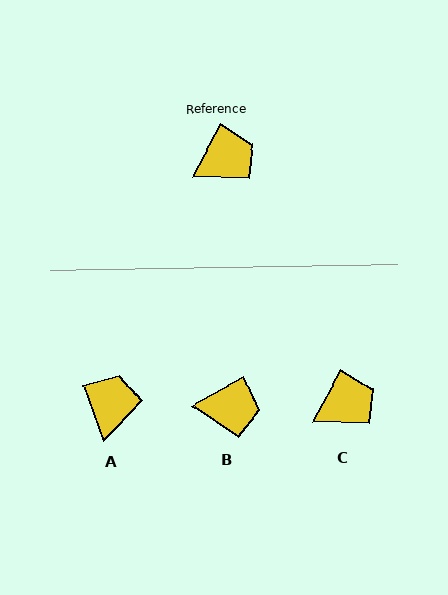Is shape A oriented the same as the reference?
No, it is off by about 48 degrees.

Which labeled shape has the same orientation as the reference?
C.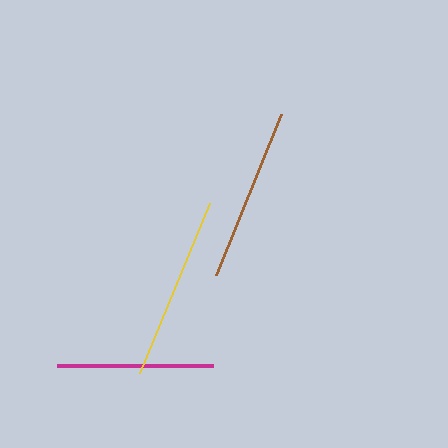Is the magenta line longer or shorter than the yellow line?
The yellow line is longer than the magenta line.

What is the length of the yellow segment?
The yellow segment is approximately 183 pixels long.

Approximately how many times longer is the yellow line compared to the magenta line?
The yellow line is approximately 1.2 times the length of the magenta line.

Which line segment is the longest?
The yellow line is the longest at approximately 183 pixels.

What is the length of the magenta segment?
The magenta segment is approximately 156 pixels long.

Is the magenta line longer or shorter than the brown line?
The brown line is longer than the magenta line.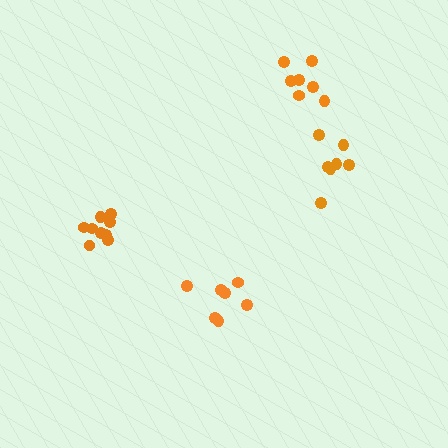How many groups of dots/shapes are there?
There are 4 groups.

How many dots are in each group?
Group 1: 7 dots, Group 2: 7 dots, Group 3: 7 dots, Group 4: 9 dots (30 total).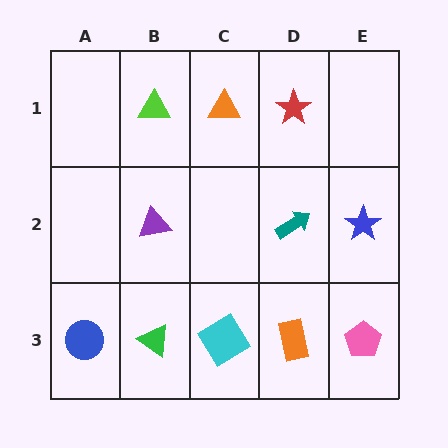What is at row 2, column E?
A blue star.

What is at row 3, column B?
A green triangle.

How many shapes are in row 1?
3 shapes.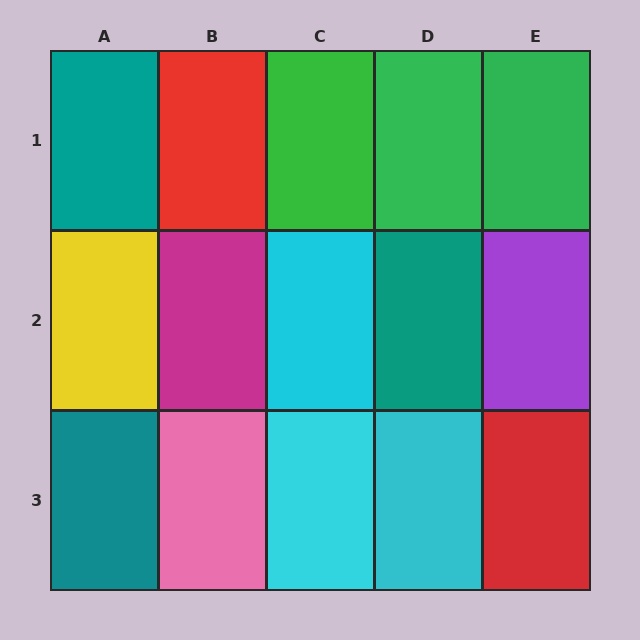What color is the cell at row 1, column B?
Red.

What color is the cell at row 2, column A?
Yellow.